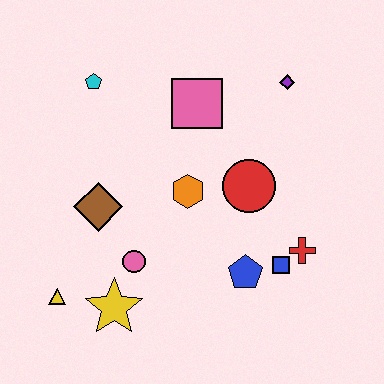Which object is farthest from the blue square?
The cyan pentagon is farthest from the blue square.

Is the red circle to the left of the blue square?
Yes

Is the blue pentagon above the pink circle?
No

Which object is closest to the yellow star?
The pink circle is closest to the yellow star.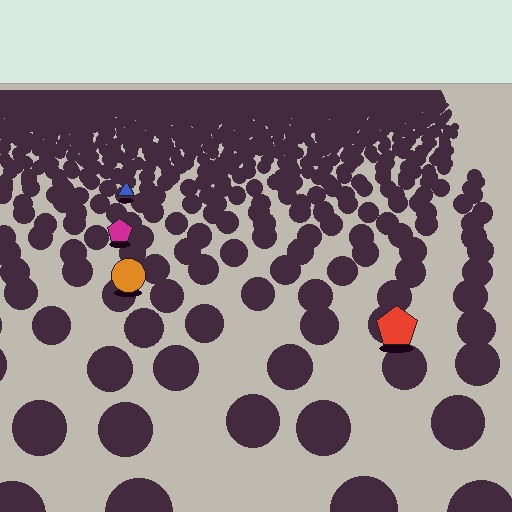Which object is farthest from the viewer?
The blue triangle is farthest from the viewer. It appears smaller and the ground texture around it is denser.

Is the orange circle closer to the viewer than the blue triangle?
Yes. The orange circle is closer — you can tell from the texture gradient: the ground texture is coarser near it.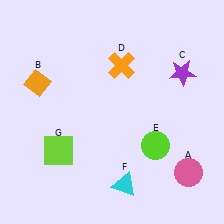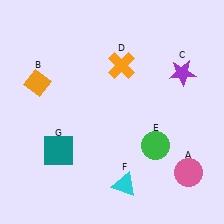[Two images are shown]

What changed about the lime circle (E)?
In Image 1, E is lime. In Image 2, it changed to green.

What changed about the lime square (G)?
In Image 1, G is lime. In Image 2, it changed to teal.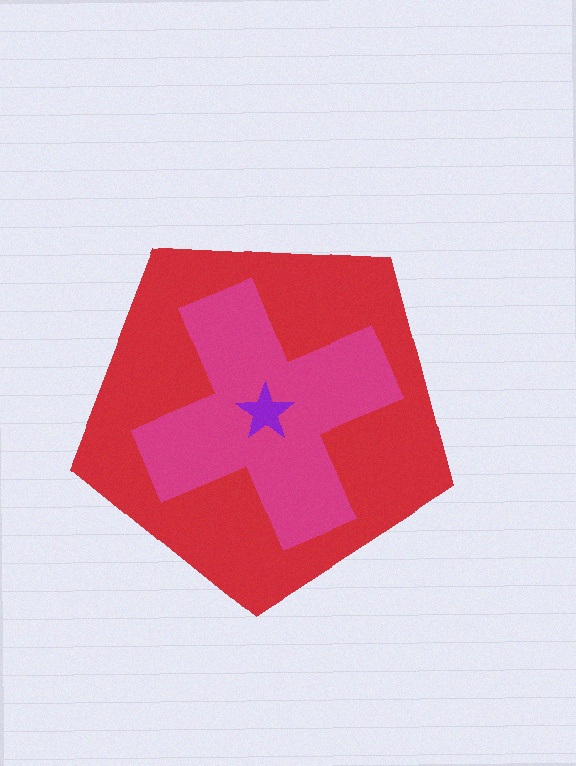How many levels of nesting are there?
3.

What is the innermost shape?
The purple star.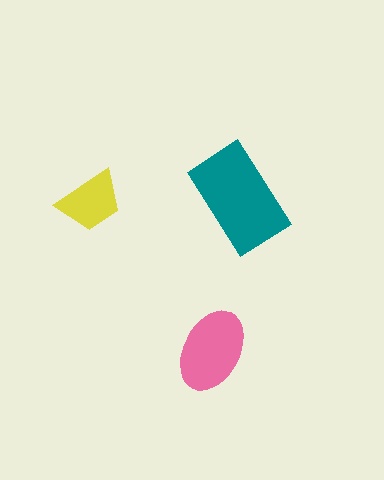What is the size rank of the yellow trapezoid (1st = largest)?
3rd.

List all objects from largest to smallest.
The teal rectangle, the pink ellipse, the yellow trapezoid.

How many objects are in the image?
There are 3 objects in the image.